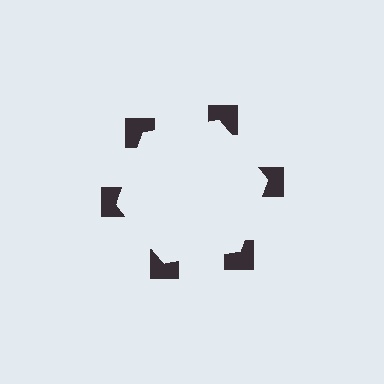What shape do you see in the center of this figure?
An illusory hexagon — its edges are inferred from the aligned wedge cuts in the notched squares, not physically drawn.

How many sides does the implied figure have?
6 sides.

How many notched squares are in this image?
There are 6 — one at each vertex of the illusory hexagon.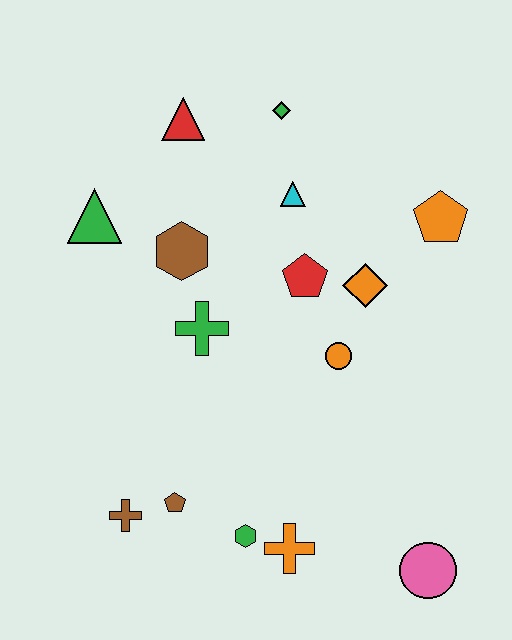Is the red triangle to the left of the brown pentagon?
No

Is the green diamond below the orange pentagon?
No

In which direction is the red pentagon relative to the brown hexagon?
The red pentagon is to the right of the brown hexagon.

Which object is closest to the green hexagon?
The orange cross is closest to the green hexagon.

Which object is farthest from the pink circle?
The red triangle is farthest from the pink circle.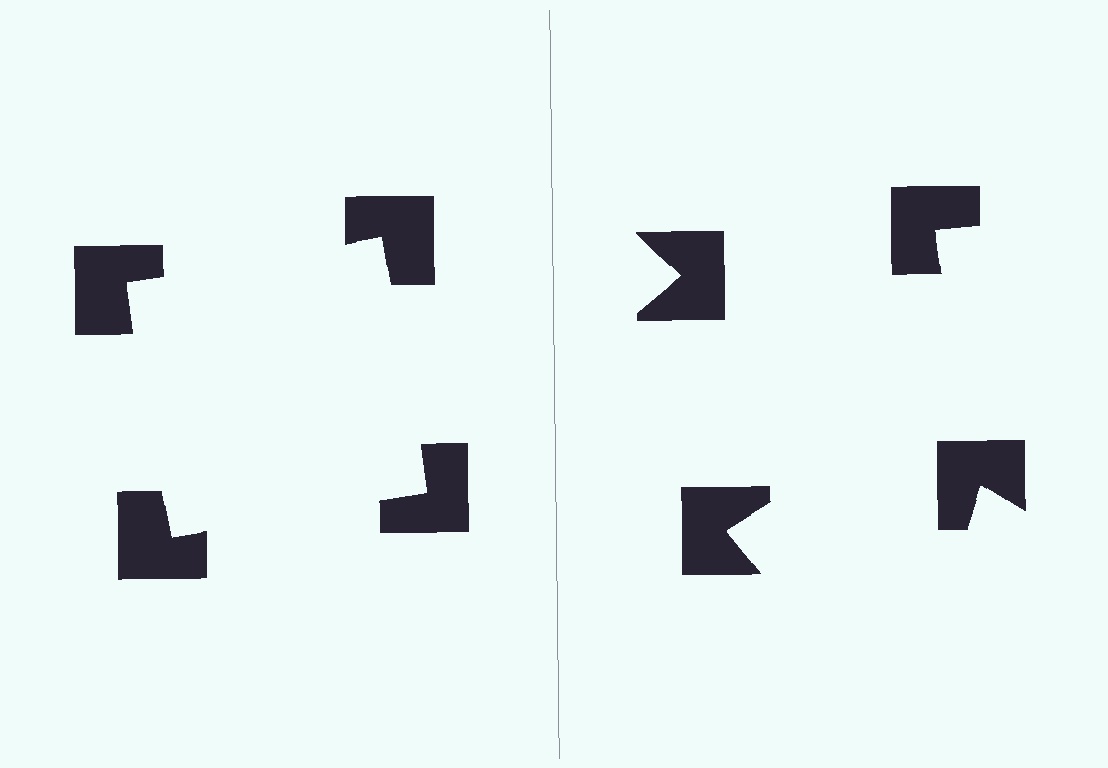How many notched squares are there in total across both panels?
8 — 4 on each side.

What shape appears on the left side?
An illusory square.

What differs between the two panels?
The notched squares are positioned identically on both sides; only the wedge orientations differ. On the left they align to a square; on the right they are misaligned.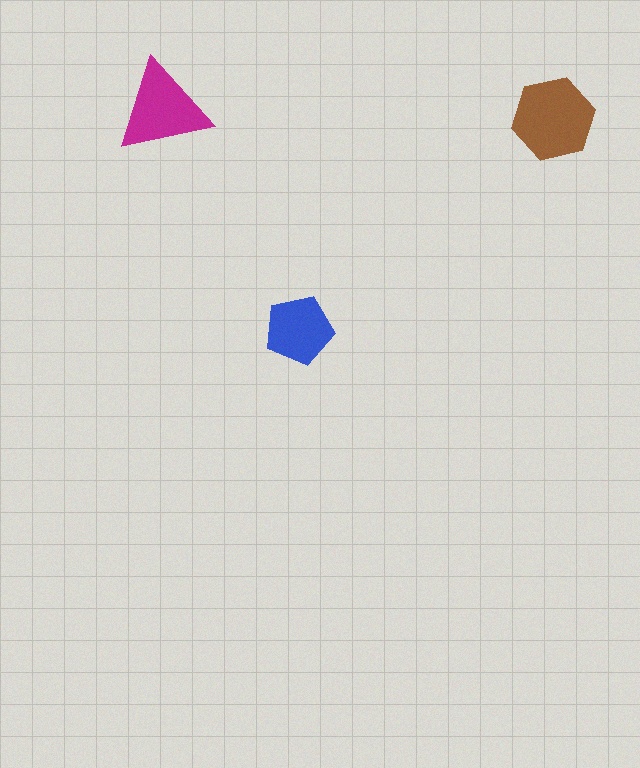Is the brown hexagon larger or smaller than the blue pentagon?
Larger.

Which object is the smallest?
The blue pentagon.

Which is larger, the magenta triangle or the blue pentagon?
The magenta triangle.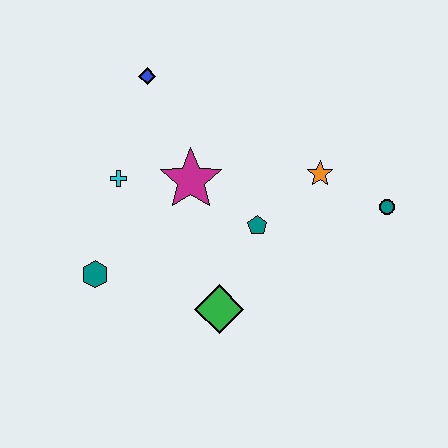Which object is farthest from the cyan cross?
The teal circle is farthest from the cyan cross.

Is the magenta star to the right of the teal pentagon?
No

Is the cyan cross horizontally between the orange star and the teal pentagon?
No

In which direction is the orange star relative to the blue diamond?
The orange star is to the right of the blue diamond.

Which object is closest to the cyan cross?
The magenta star is closest to the cyan cross.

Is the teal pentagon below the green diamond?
No